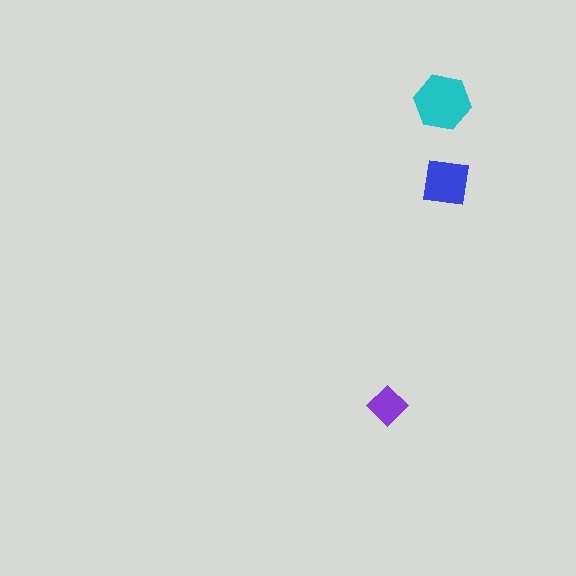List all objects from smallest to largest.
The purple diamond, the blue square, the cyan hexagon.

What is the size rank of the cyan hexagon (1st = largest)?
1st.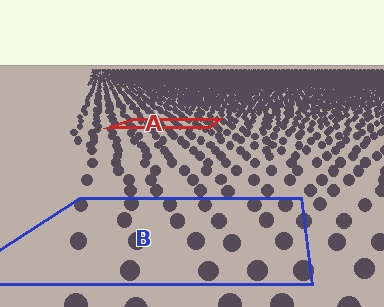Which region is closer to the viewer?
Region B is closer. The texture elements there are larger and more spread out.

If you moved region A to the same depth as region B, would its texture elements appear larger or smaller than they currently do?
They would appear larger. At a closer depth, the same texture elements are projected at a bigger on-screen size.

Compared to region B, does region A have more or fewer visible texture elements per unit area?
Region A has more texture elements per unit area — they are packed more densely because it is farther away.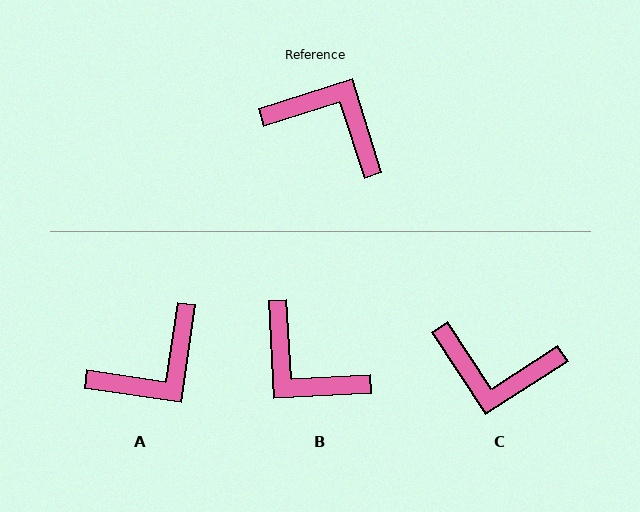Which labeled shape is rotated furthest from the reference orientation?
B, about 166 degrees away.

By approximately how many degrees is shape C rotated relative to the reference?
Approximately 165 degrees clockwise.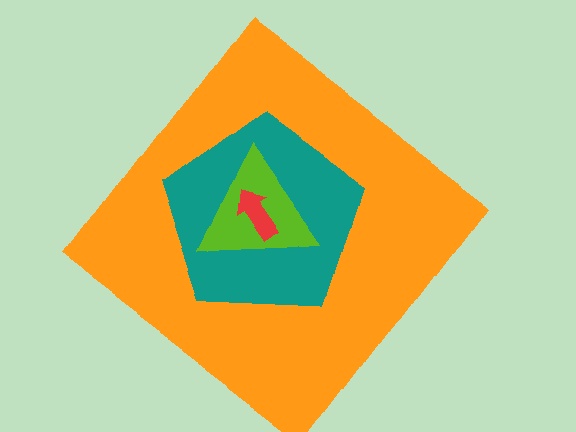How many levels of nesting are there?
4.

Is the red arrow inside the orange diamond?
Yes.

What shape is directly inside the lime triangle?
The red arrow.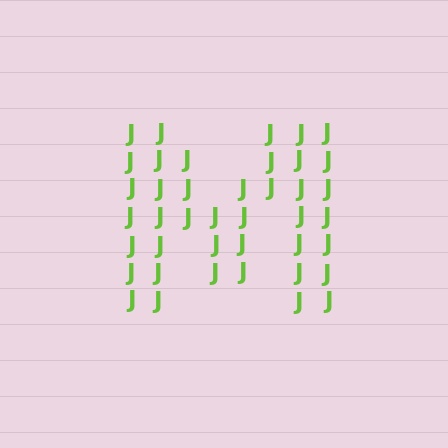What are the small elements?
The small elements are letter J's.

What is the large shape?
The large shape is the letter M.